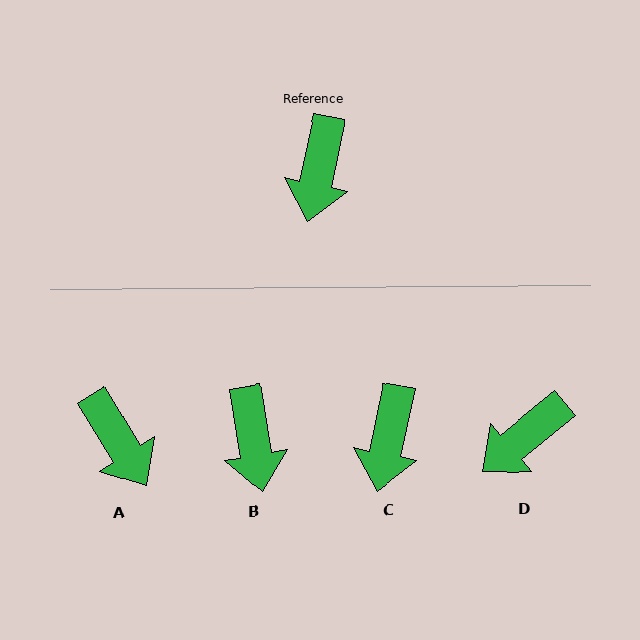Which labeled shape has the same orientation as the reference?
C.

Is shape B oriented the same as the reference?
No, it is off by about 21 degrees.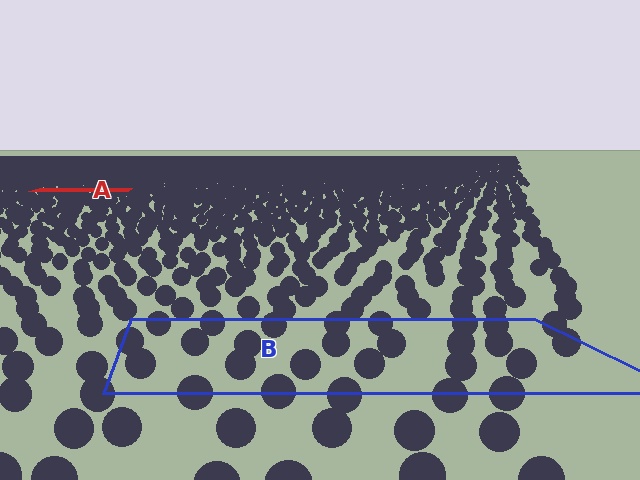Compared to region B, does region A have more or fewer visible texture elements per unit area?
Region A has more texture elements per unit area — they are packed more densely because it is farther away.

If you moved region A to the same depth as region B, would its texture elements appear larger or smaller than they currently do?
They would appear larger. At a closer depth, the same texture elements are projected at a bigger on-screen size.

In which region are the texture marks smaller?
The texture marks are smaller in region A, because it is farther away.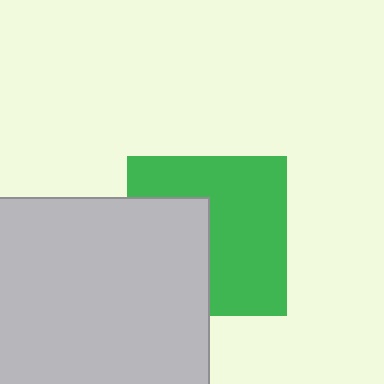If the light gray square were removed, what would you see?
You would see the complete green square.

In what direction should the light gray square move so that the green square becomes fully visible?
The light gray square should move left. That is the shortest direction to clear the overlap and leave the green square fully visible.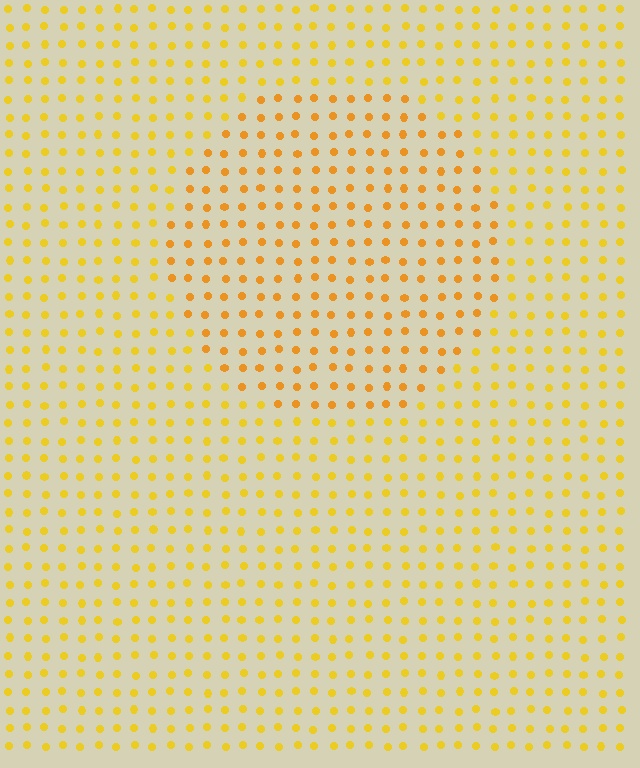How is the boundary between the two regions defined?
The boundary is defined purely by a slight shift in hue (about 17 degrees). Spacing, size, and orientation are identical on both sides.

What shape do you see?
I see a circle.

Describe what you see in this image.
The image is filled with small yellow elements in a uniform arrangement. A circle-shaped region is visible where the elements are tinted to a slightly different hue, forming a subtle color boundary.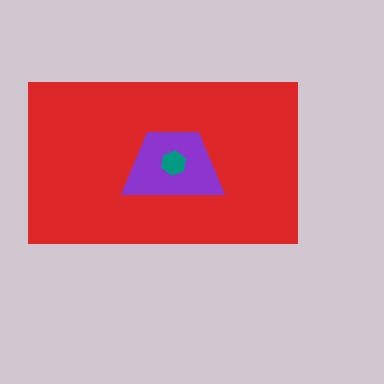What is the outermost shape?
The red rectangle.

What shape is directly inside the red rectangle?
The purple trapezoid.